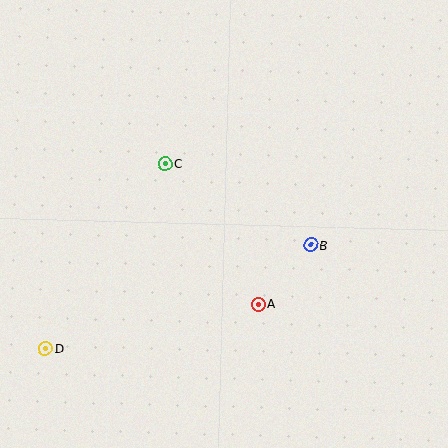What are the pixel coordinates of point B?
Point B is at (311, 245).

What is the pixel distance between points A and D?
The distance between A and D is 217 pixels.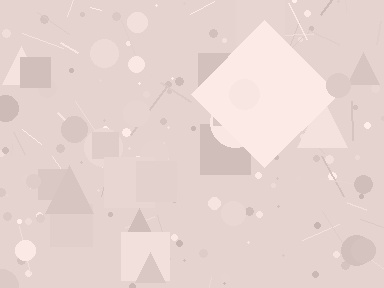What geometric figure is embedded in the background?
A diamond is embedded in the background.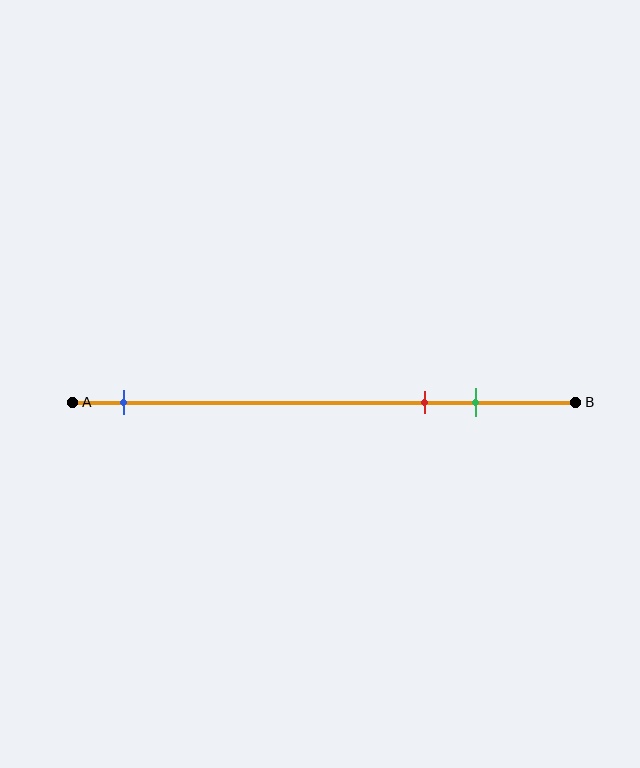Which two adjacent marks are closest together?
The red and green marks are the closest adjacent pair.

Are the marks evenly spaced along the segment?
No, the marks are not evenly spaced.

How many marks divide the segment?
There are 3 marks dividing the segment.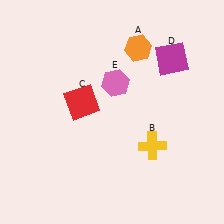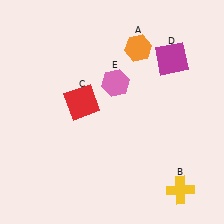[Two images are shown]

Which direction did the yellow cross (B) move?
The yellow cross (B) moved down.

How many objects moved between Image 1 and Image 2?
1 object moved between the two images.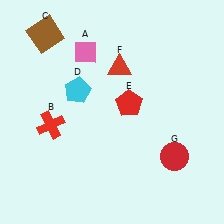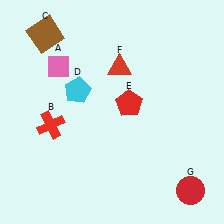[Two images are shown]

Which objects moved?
The objects that moved are: the pink diamond (A), the red circle (G).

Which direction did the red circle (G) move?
The red circle (G) moved down.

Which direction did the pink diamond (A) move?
The pink diamond (A) moved left.